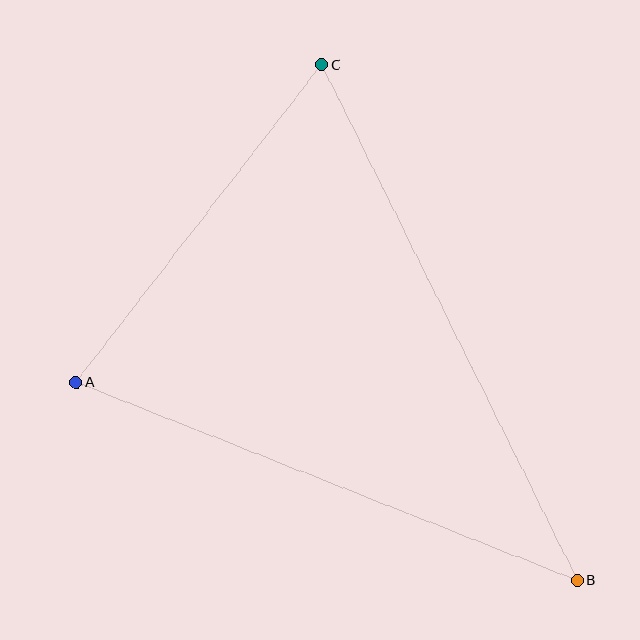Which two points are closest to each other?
Points A and C are closest to each other.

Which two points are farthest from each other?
Points B and C are farthest from each other.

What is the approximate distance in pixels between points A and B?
The distance between A and B is approximately 539 pixels.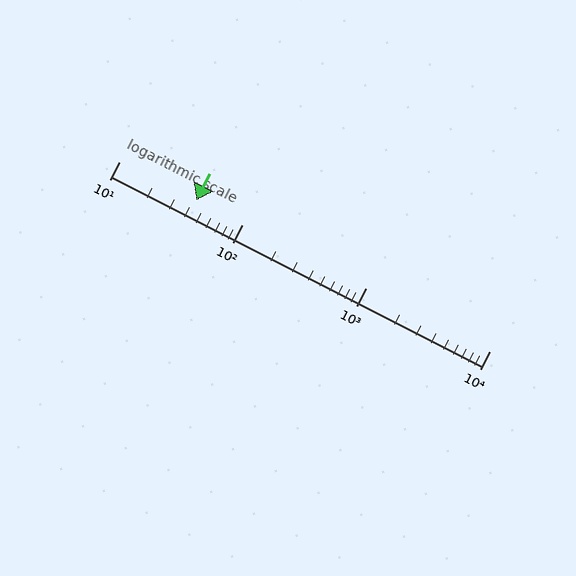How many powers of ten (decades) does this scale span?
The scale spans 3 decades, from 10 to 10000.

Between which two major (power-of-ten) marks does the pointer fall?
The pointer is between 10 and 100.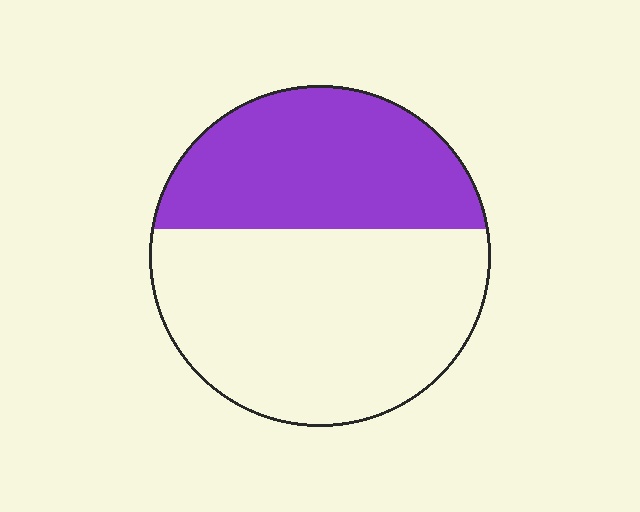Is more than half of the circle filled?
No.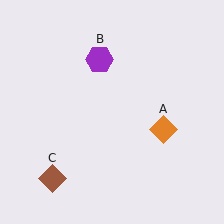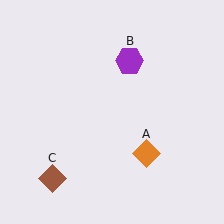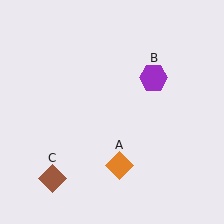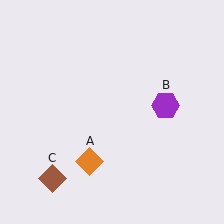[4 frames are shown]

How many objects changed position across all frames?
2 objects changed position: orange diamond (object A), purple hexagon (object B).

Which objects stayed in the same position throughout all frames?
Brown diamond (object C) remained stationary.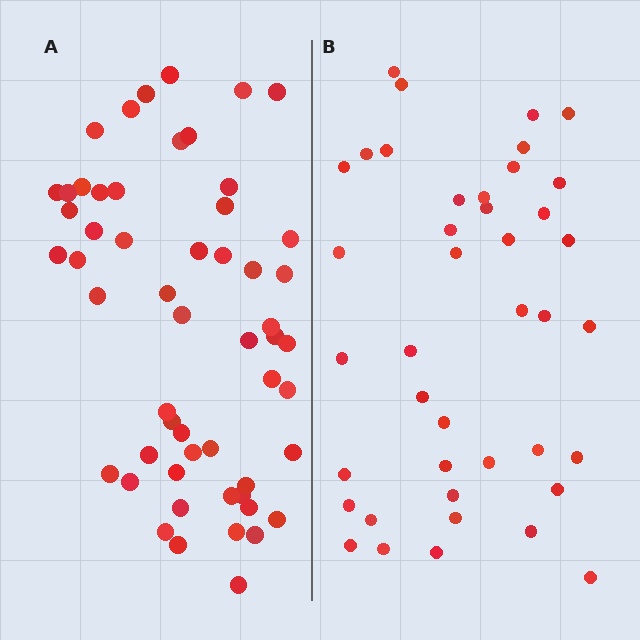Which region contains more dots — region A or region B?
Region A (the left region) has more dots.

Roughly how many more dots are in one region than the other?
Region A has approximately 15 more dots than region B.